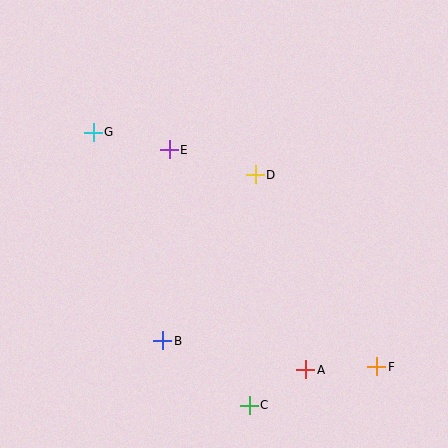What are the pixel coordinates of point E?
Point E is at (169, 150).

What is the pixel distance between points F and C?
The distance between F and C is 133 pixels.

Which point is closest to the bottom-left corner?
Point B is closest to the bottom-left corner.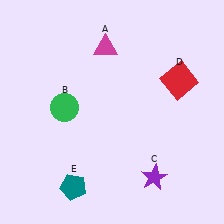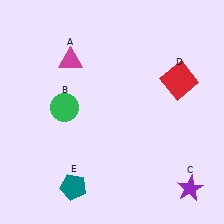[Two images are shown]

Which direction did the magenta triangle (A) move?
The magenta triangle (A) moved left.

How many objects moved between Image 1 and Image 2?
2 objects moved between the two images.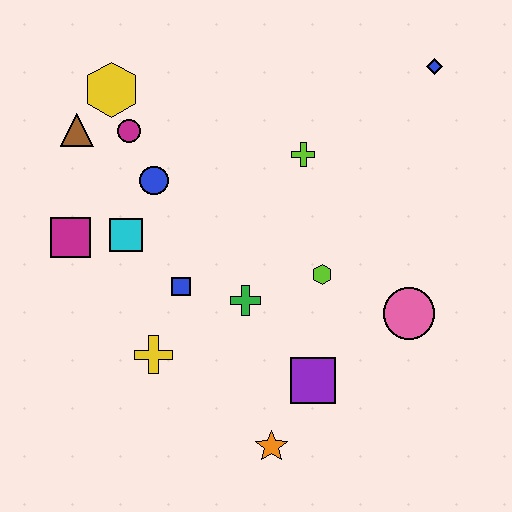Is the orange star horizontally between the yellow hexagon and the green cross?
No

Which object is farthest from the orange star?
The blue diamond is farthest from the orange star.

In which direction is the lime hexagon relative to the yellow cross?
The lime hexagon is to the right of the yellow cross.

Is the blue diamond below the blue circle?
No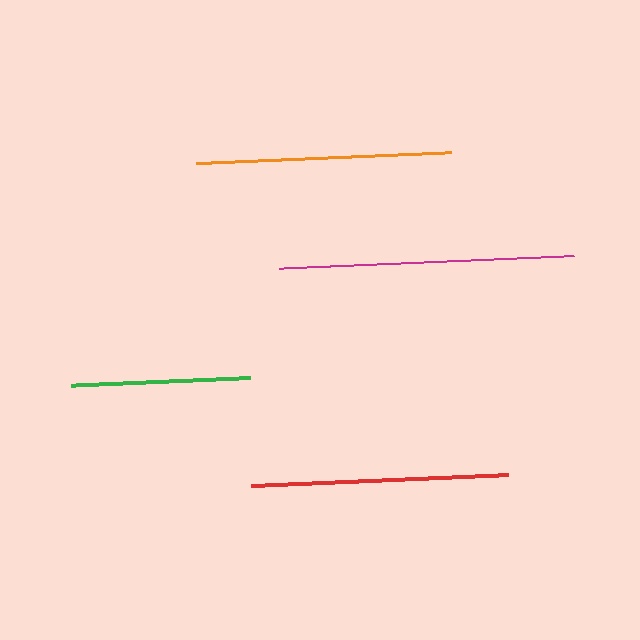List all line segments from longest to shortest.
From longest to shortest: magenta, red, orange, green.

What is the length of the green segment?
The green segment is approximately 180 pixels long.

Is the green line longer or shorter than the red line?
The red line is longer than the green line.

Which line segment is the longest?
The magenta line is the longest at approximately 295 pixels.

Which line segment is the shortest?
The green line is the shortest at approximately 180 pixels.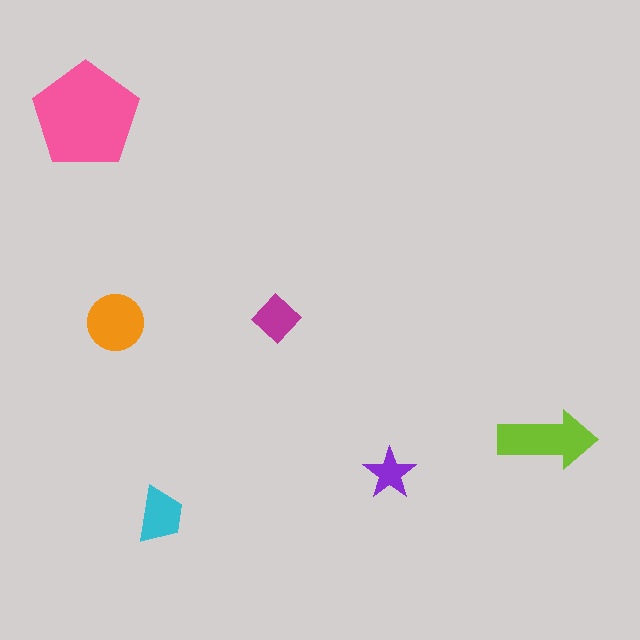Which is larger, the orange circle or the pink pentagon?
The pink pentagon.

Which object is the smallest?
The purple star.